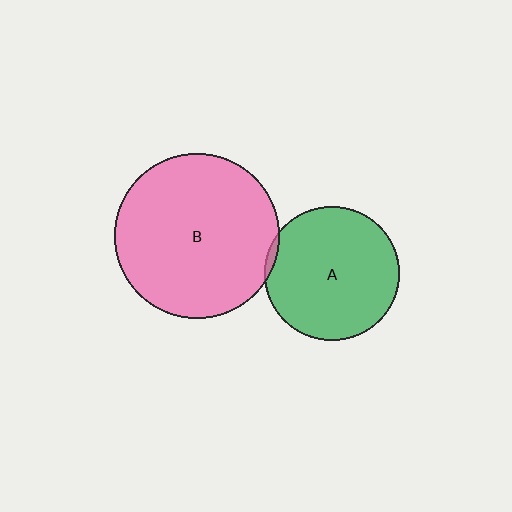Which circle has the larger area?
Circle B (pink).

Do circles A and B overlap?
Yes.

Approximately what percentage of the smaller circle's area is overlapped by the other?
Approximately 5%.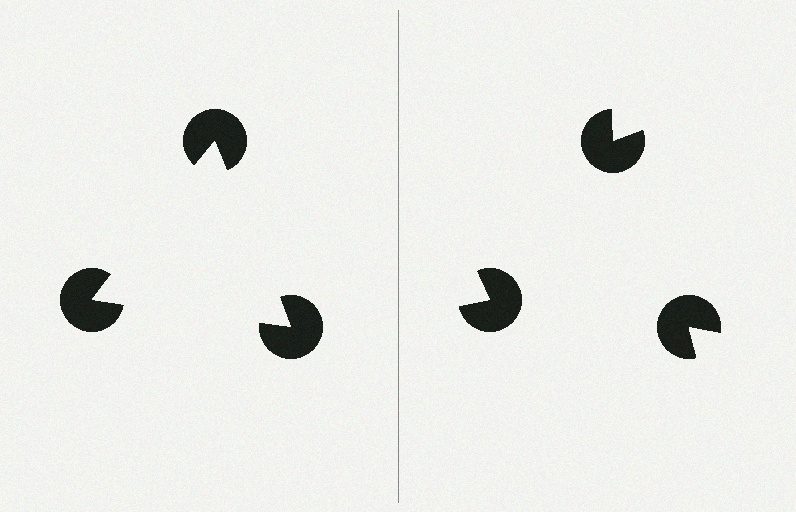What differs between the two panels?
The pac-man discs are positioned identically on both sides; only the wedge orientations differ. On the left they align to a triangle; on the right they are misaligned.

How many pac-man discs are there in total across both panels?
6 — 3 on each side.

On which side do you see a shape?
An illusory triangle appears on the left side. On the right side the wedge cuts are rotated, so no coherent shape forms.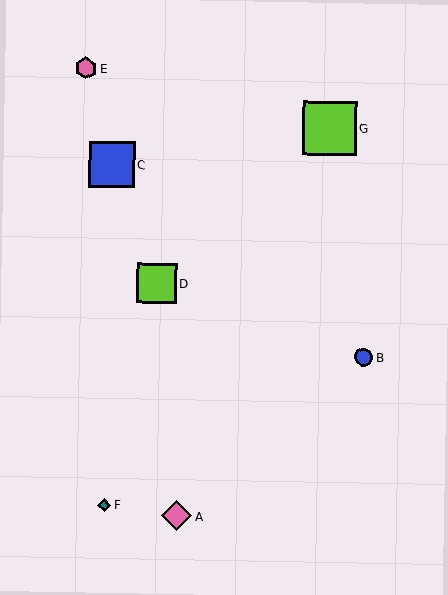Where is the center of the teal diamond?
The center of the teal diamond is at (104, 505).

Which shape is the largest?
The lime square (labeled G) is the largest.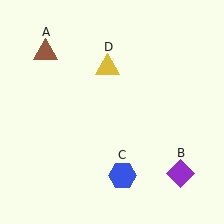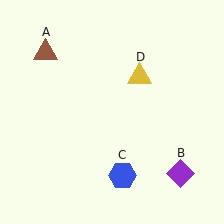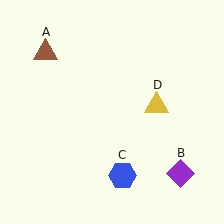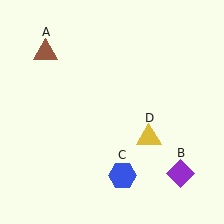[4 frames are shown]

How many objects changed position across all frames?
1 object changed position: yellow triangle (object D).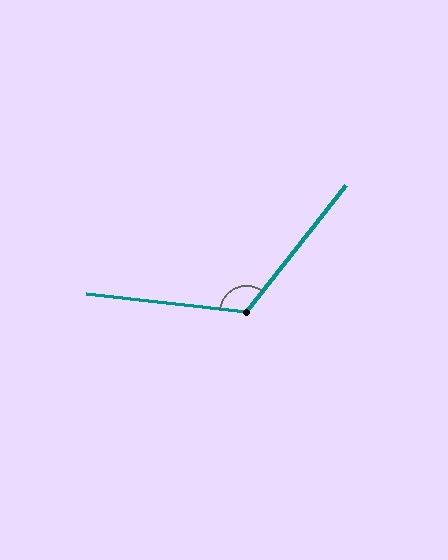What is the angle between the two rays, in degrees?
Approximately 122 degrees.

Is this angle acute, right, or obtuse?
It is obtuse.